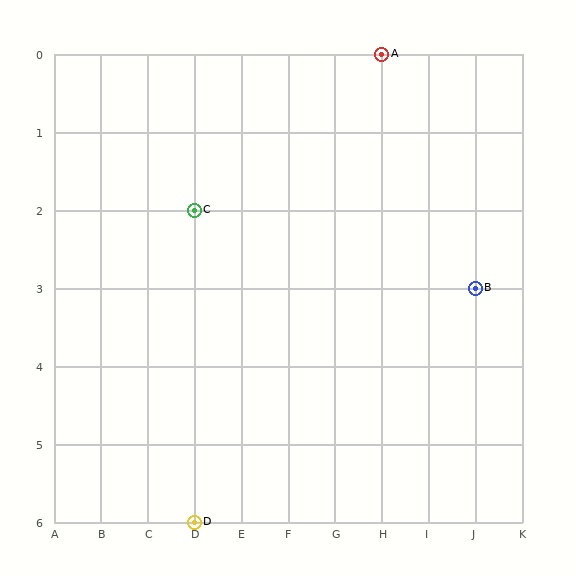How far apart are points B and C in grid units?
Points B and C are 6 columns and 1 row apart (about 6.1 grid units diagonally).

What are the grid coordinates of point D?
Point D is at grid coordinates (D, 6).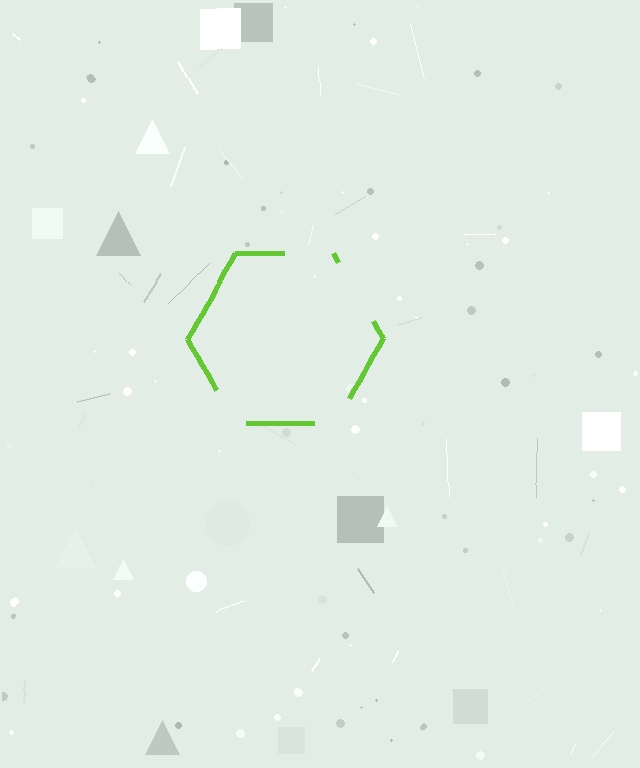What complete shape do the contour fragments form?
The contour fragments form a hexagon.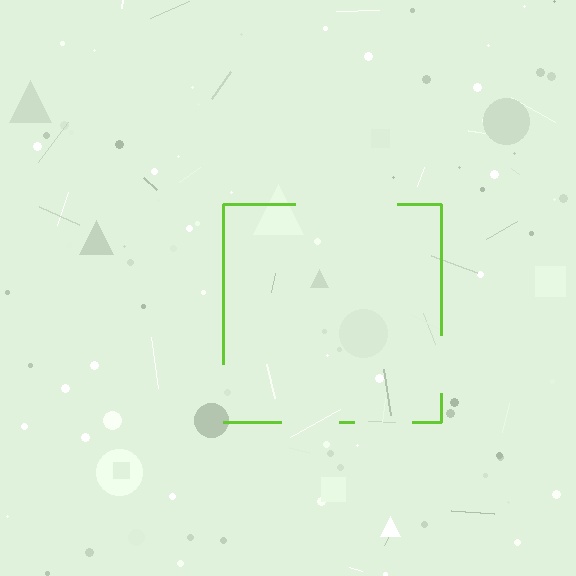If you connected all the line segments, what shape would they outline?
They would outline a square.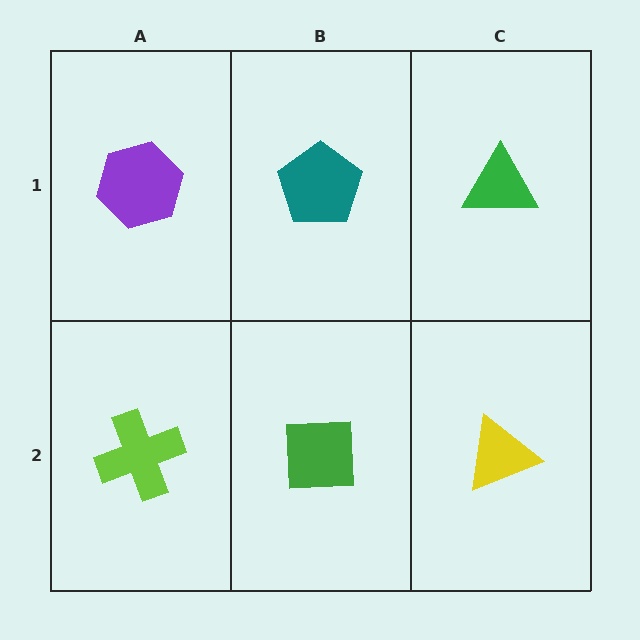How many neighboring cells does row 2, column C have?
2.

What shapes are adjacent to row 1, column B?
A green square (row 2, column B), a purple hexagon (row 1, column A), a green triangle (row 1, column C).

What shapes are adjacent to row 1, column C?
A yellow triangle (row 2, column C), a teal pentagon (row 1, column B).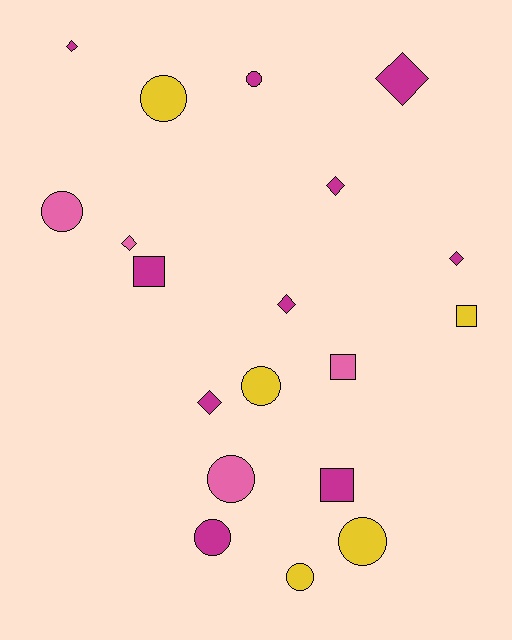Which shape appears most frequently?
Circle, with 8 objects.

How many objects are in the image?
There are 19 objects.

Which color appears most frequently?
Magenta, with 10 objects.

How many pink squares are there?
There is 1 pink square.